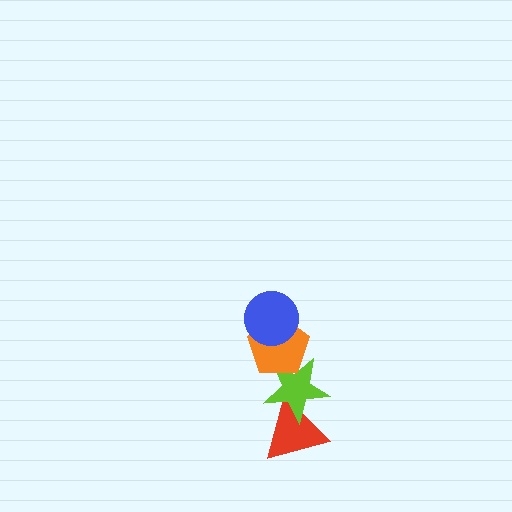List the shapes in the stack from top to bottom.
From top to bottom: the blue circle, the orange pentagon, the lime star, the red triangle.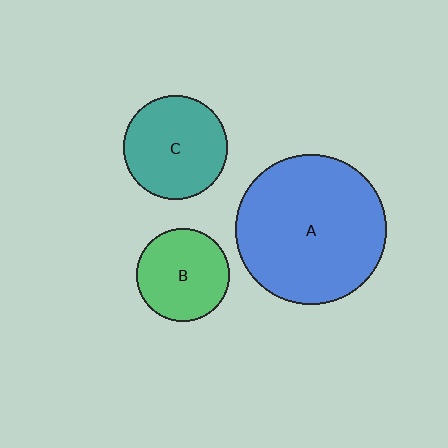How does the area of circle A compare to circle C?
Approximately 2.1 times.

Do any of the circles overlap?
No, none of the circles overlap.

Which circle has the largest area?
Circle A (blue).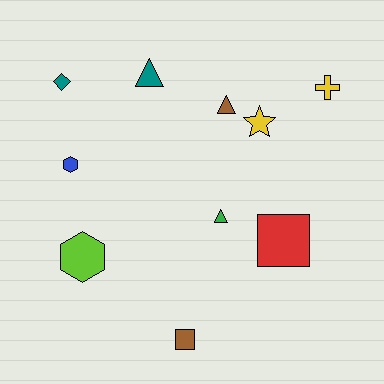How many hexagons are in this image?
There are 2 hexagons.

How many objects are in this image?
There are 10 objects.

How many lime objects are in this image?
There is 1 lime object.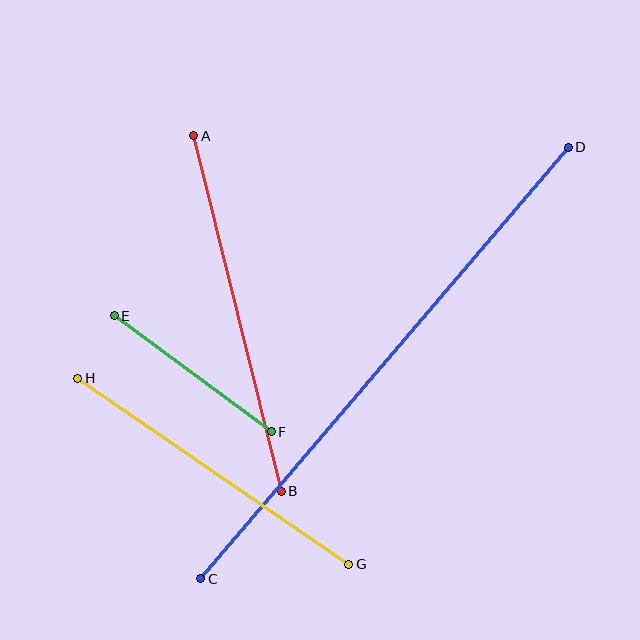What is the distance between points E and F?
The distance is approximately 195 pixels.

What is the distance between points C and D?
The distance is approximately 567 pixels.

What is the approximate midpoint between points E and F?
The midpoint is at approximately (193, 374) pixels.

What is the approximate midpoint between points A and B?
The midpoint is at approximately (238, 314) pixels.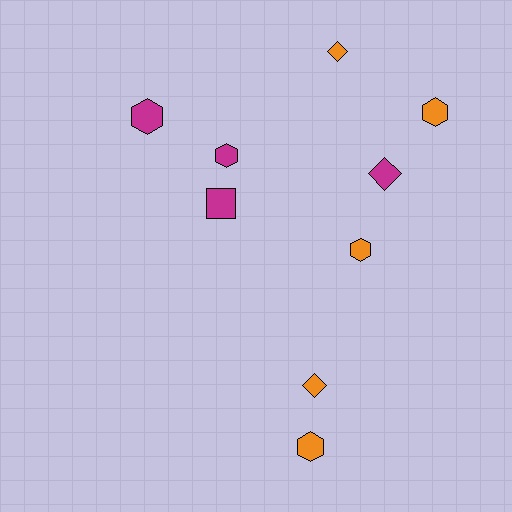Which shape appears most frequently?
Hexagon, with 5 objects.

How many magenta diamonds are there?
There is 1 magenta diamond.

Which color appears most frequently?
Orange, with 5 objects.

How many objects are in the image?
There are 9 objects.